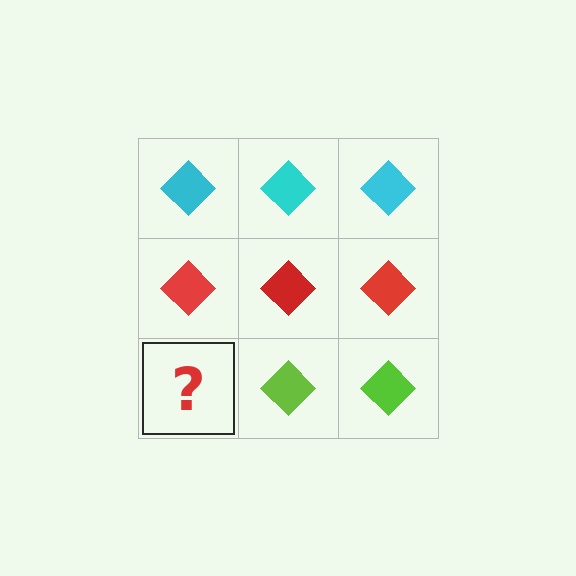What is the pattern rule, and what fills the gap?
The rule is that each row has a consistent color. The gap should be filled with a lime diamond.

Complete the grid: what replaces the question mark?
The question mark should be replaced with a lime diamond.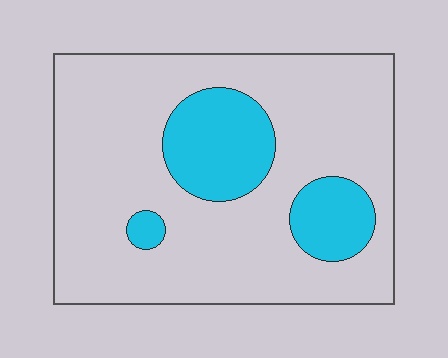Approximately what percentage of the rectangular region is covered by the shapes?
Approximately 20%.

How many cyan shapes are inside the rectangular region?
3.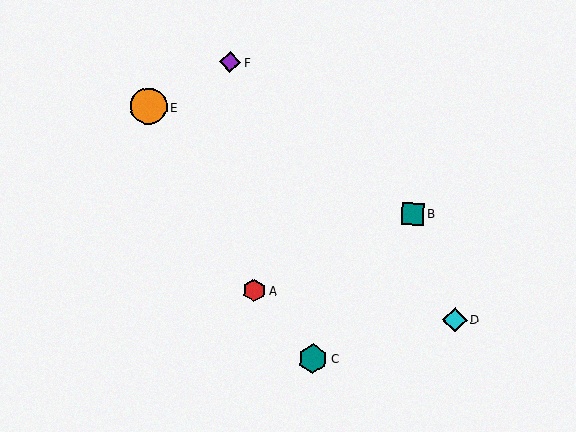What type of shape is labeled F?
Shape F is a purple diamond.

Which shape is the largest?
The orange circle (labeled E) is the largest.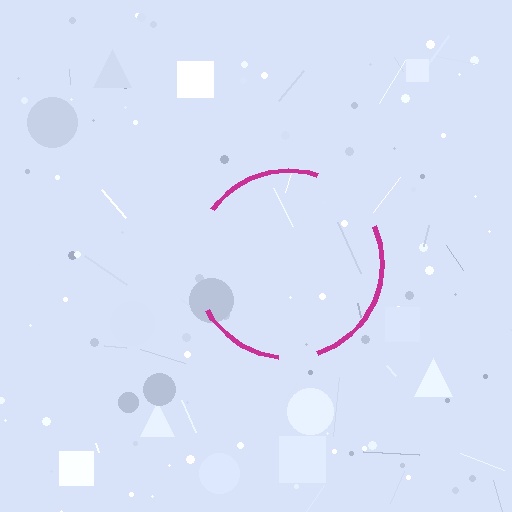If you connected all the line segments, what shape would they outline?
They would outline a circle.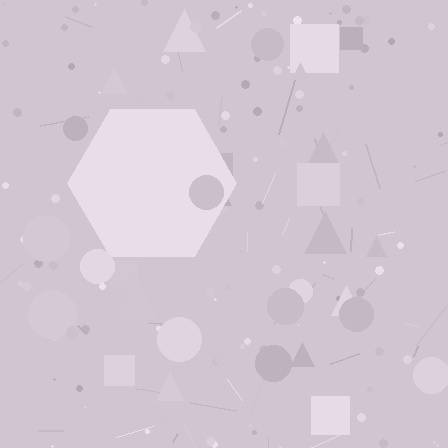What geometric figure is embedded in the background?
A hexagon is embedded in the background.